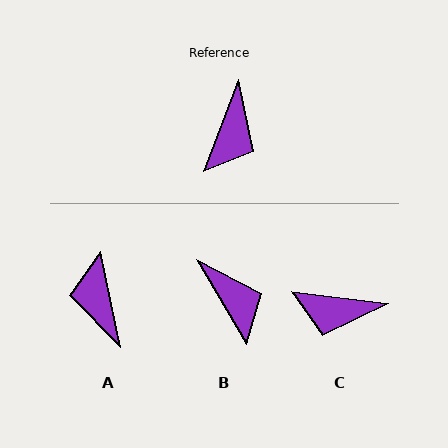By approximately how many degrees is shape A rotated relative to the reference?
Approximately 147 degrees clockwise.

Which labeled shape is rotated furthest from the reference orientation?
A, about 147 degrees away.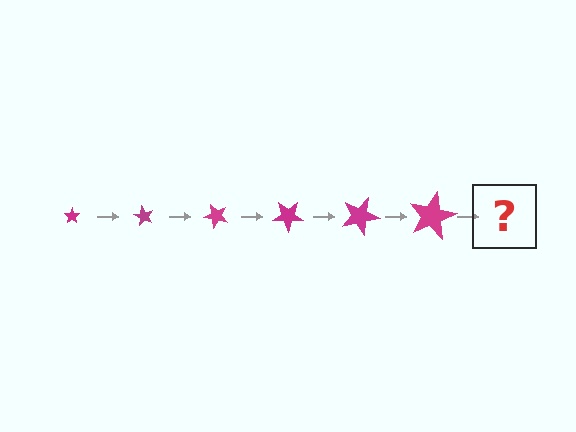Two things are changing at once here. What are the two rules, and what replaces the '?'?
The two rules are that the star grows larger each step and it rotates 60 degrees each step. The '?' should be a star, larger than the previous one and rotated 360 degrees from the start.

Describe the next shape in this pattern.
It should be a star, larger than the previous one and rotated 360 degrees from the start.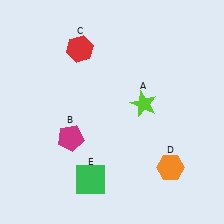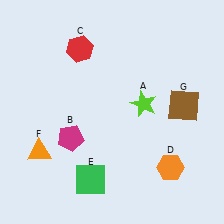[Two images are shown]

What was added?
An orange triangle (F), a brown square (G) were added in Image 2.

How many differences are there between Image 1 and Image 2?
There are 2 differences between the two images.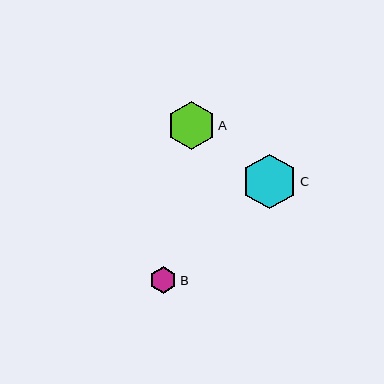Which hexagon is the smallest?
Hexagon B is the smallest with a size of approximately 27 pixels.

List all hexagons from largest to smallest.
From largest to smallest: C, A, B.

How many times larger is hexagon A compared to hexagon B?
Hexagon A is approximately 1.8 times the size of hexagon B.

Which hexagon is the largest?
Hexagon C is the largest with a size of approximately 55 pixels.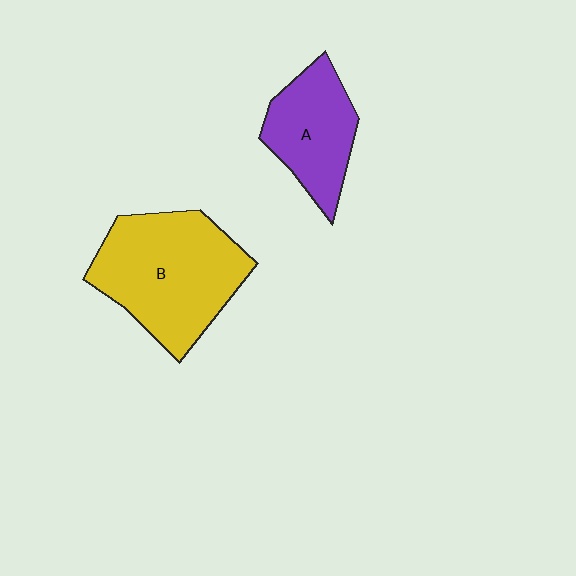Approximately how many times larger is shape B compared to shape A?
Approximately 1.6 times.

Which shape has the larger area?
Shape B (yellow).